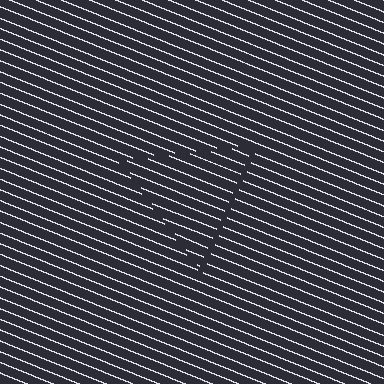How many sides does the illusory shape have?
3 sides — the line-ends trace a triangle.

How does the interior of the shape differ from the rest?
The interior of the shape contains the same grating, shifted by half a period — the contour is defined by the phase discontinuity where line-ends from the inner and outer gratings abut.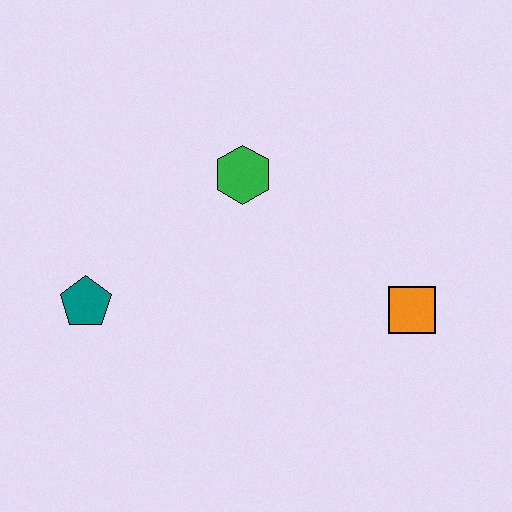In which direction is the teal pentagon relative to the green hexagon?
The teal pentagon is to the left of the green hexagon.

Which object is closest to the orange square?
The green hexagon is closest to the orange square.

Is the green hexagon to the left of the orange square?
Yes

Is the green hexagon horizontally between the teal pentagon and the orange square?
Yes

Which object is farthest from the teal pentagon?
The orange square is farthest from the teal pentagon.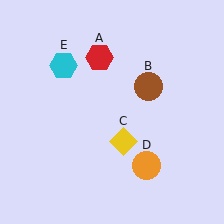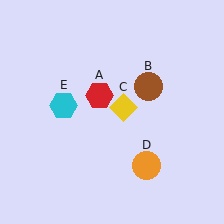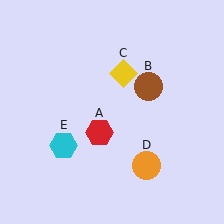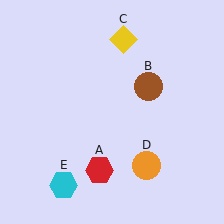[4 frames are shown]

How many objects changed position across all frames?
3 objects changed position: red hexagon (object A), yellow diamond (object C), cyan hexagon (object E).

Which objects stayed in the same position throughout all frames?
Brown circle (object B) and orange circle (object D) remained stationary.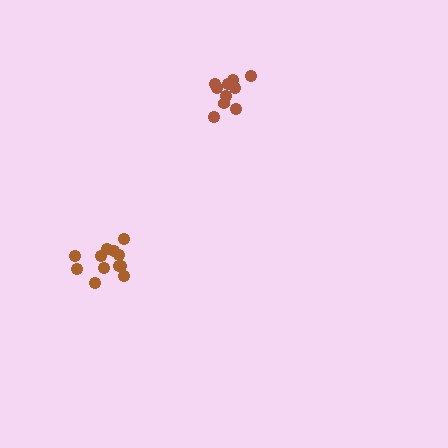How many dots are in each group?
Group 1: 10 dots, Group 2: 12 dots (22 total).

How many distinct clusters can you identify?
There are 2 distinct clusters.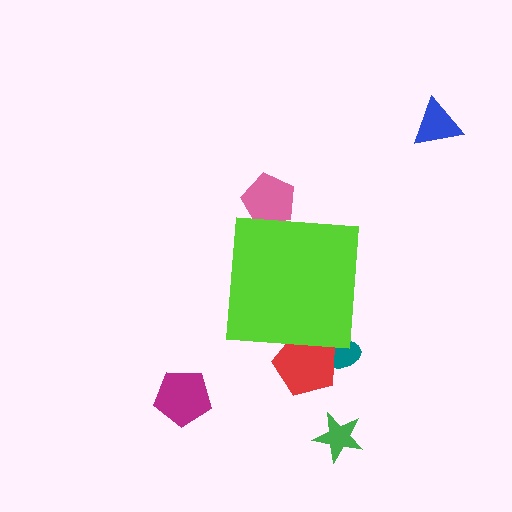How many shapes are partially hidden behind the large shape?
3 shapes are partially hidden.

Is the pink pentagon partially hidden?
Yes, the pink pentagon is partially hidden behind the lime square.